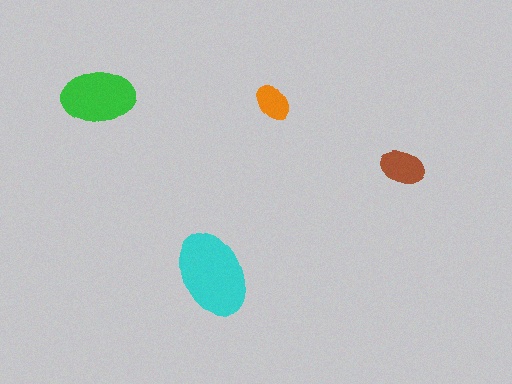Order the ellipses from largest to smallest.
the cyan one, the green one, the brown one, the orange one.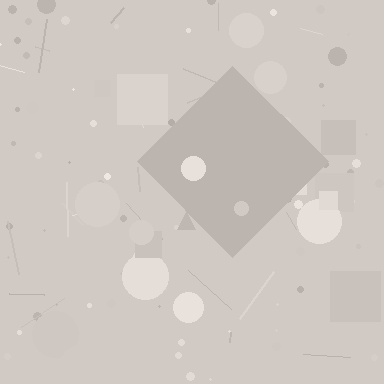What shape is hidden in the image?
A diamond is hidden in the image.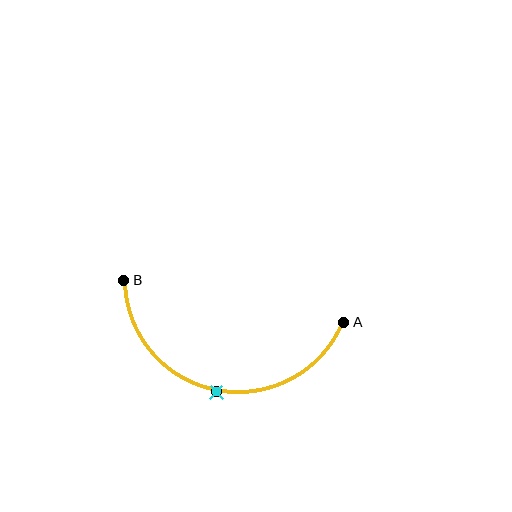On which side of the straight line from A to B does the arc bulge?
The arc bulges below the straight line connecting A and B.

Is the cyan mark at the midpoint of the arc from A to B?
Yes. The cyan mark lies on the arc at equal arc-length from both A and B — it is the arc midpoint.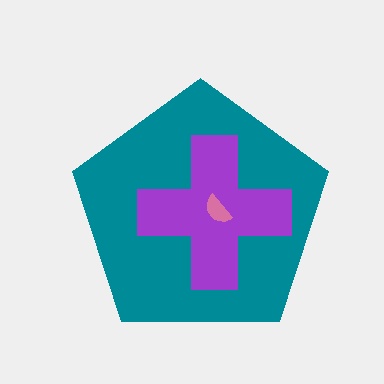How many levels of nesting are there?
3.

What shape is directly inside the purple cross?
The pink semicircle.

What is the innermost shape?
The pink semicircle.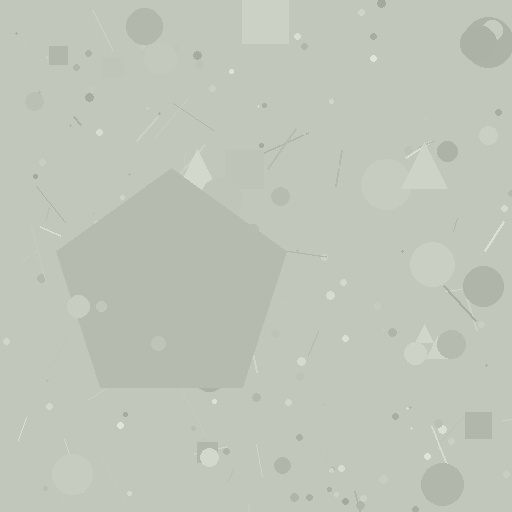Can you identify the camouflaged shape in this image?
The camouflaged shape is a pentagon.